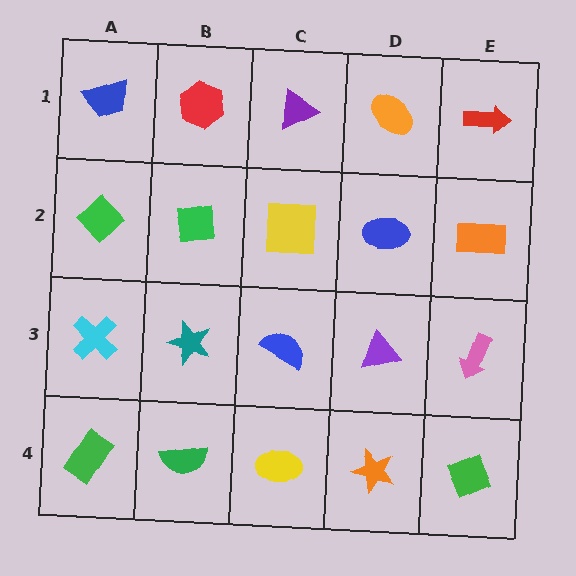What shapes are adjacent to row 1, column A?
A green diamond (row 2, column A), a red hexagon (row 1, column B).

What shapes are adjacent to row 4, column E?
A pink arrow (row 3, column E), an orange star (row 4, column D).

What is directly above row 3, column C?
A yellow square.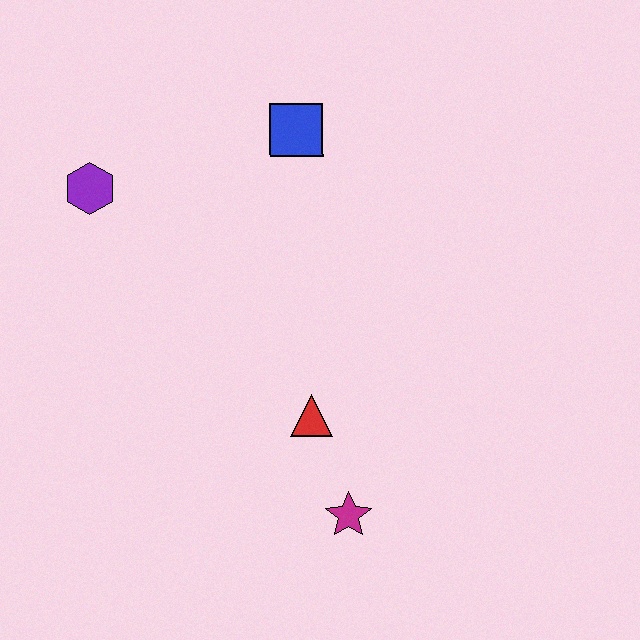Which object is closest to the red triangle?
The magenta star is closest to the red triangle.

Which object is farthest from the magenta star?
The purple hexagon is farthest from the magenta star.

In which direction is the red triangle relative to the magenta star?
The red triangle is above the magenta star.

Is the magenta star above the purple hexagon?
No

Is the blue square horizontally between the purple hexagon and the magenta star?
Yes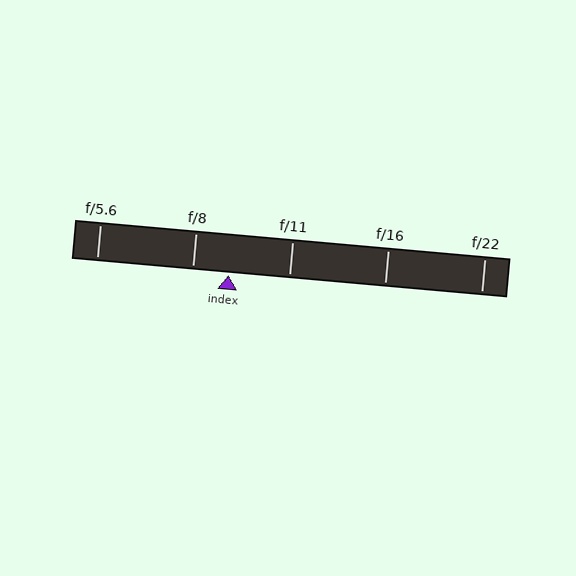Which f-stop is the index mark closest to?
The index mark is closest to f/8.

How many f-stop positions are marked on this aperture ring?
There are 5 f-stop positions marked.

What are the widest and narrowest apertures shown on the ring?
The widest aperture shown is f/5.6 and the narrowest is f/22.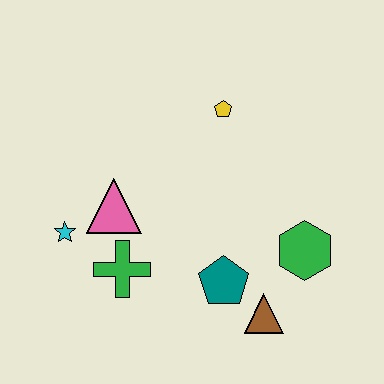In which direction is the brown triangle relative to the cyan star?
The brown triangle is to the right of the cyan star.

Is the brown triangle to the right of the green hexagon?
No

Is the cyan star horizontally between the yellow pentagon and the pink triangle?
No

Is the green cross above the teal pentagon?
Yes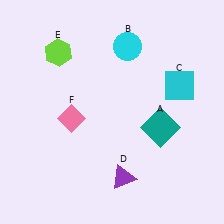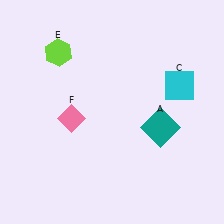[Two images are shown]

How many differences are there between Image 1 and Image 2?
There are 2 differences between the two images.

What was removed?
The cyan circle (B), the purple triangle (D) were removed in Image 2.